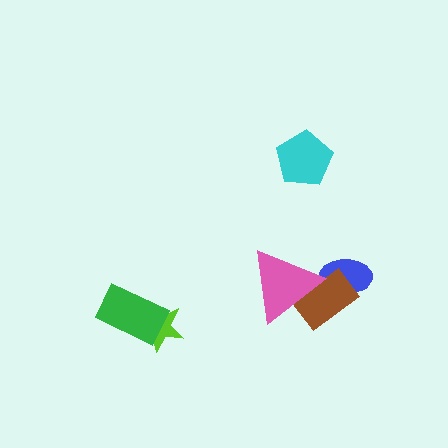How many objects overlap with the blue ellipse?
2 objects overlap with the blue ellipse.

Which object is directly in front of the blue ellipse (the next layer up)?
The brown rectangle is directly in front of the blue ellipse.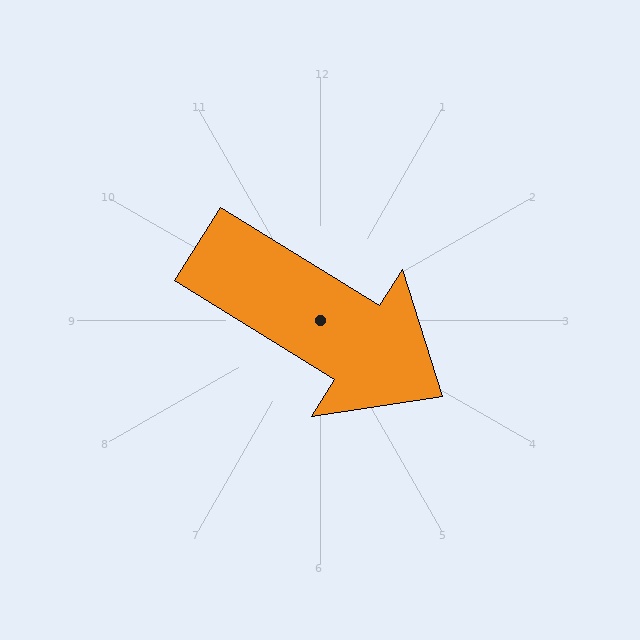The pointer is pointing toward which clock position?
Roughly 4 o'clock.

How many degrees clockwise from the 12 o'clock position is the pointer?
Approximately 122 degrees.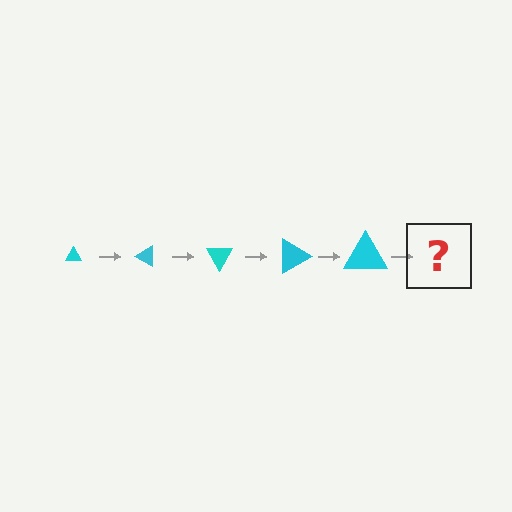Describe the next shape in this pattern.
It should be a triangle, larger than the previous one and rotated 150 degrees from the start.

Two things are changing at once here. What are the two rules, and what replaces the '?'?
The two rules are that the triangle grows larger each step and it rotates 30 degrees each step. The '?' should be a triangle, larger than the previous one and rotated 150 degrees from the start.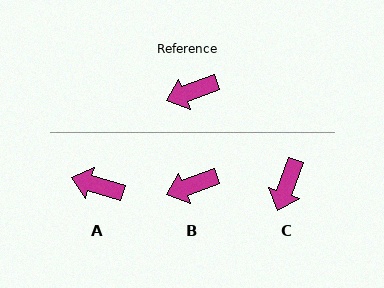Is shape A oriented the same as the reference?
No, it is off by about 37 degrees.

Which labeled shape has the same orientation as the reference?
B.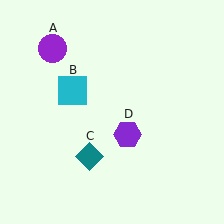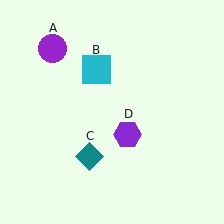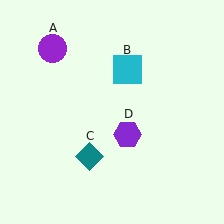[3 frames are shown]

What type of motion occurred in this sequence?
The cyan square (object B) rotated clockwise around the center of the scene.